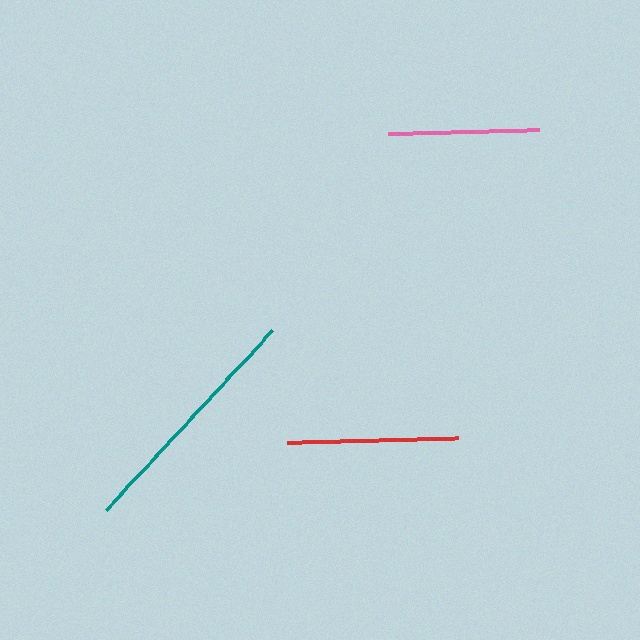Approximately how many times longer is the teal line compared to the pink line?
The teal line is approximately 1.6 times the length of the pink line.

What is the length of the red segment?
The red segment is approximately 170 pixels long.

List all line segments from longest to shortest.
From longest to shortest: teal, red, pink.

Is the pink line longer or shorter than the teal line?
The teal line is longer than the pink line.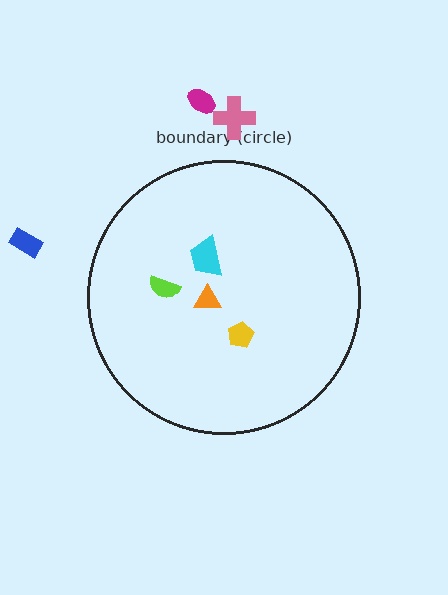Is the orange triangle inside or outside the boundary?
Inside.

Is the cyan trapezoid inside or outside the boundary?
Inside.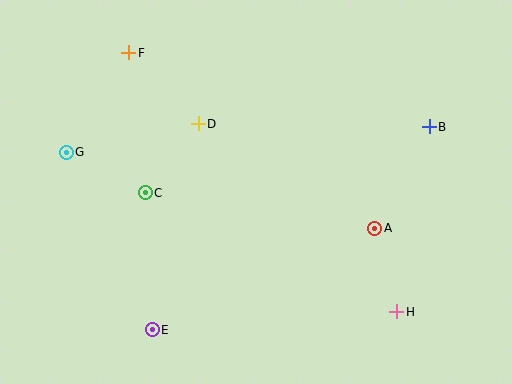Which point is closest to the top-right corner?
Point B is closest to the top-right corner.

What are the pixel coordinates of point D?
Point D is at (198, 124).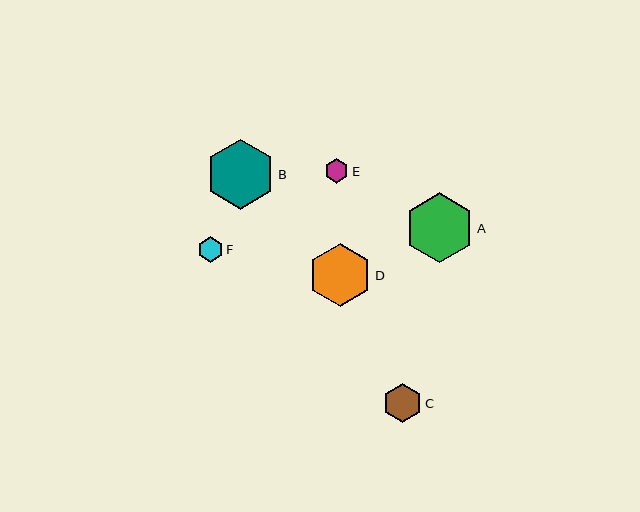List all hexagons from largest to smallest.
From largest to smallest: B, A, D, C, F, E.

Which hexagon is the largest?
Hexagon B is the largest with a size of approximately 70 pixels.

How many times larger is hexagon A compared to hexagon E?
Hexagon A is approximately 2.9 times the size of hexagon E.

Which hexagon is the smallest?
Hexagon E is the smallest with a size of approximately 24 pixels.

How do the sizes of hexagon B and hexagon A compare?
Hexagon B and hexagon A are approximately the same size.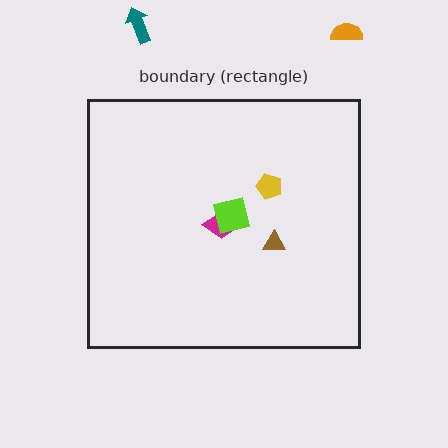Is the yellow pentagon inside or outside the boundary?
Inside.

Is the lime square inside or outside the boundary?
Inside.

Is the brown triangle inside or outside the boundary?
Inside.